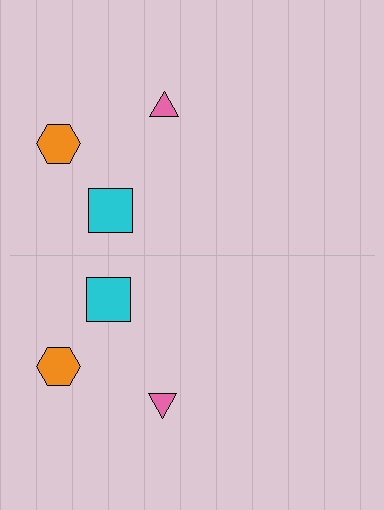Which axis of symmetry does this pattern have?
The pattern has a horizontal axis of symmetry running through the center of the image.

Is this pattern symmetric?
Yes, this pattern has bilateral (reflection) symmetry.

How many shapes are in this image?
There are 6 shapes in this image.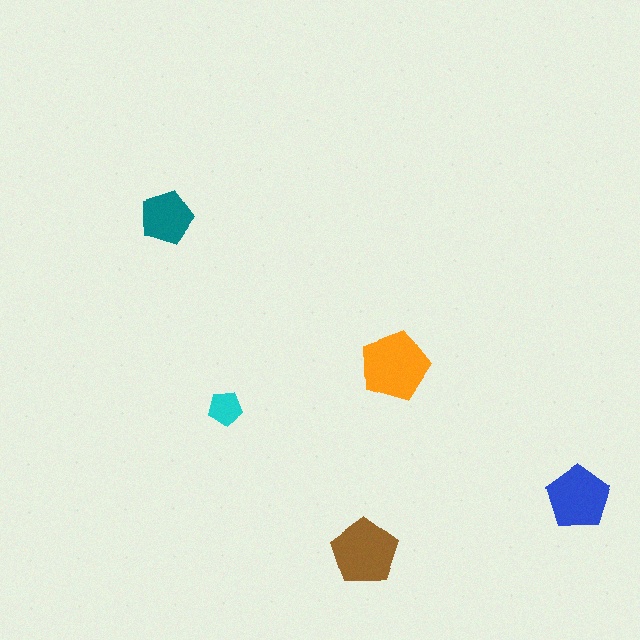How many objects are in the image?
There are 5 objects in the image.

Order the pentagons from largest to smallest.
the orange one, the brown one, the blue one, the teal one, the cyan one.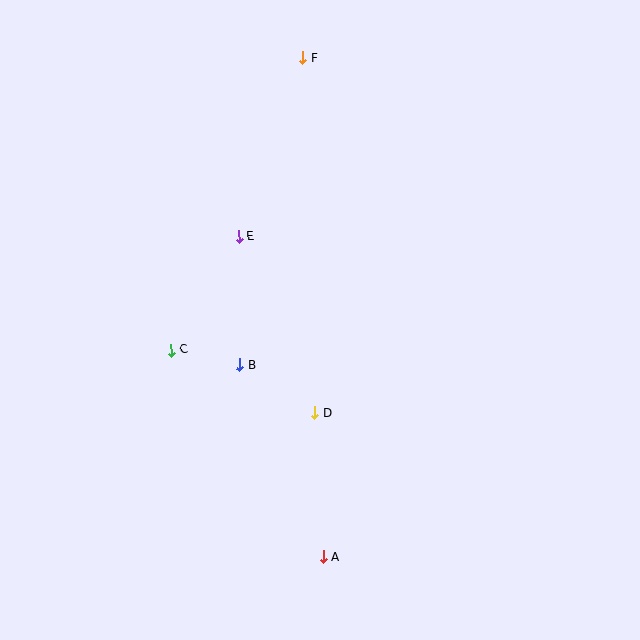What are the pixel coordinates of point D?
Point D is at (314, 413).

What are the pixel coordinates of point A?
Point A is at (324, 557).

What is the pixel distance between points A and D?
The distance between A and D is 144 pixels.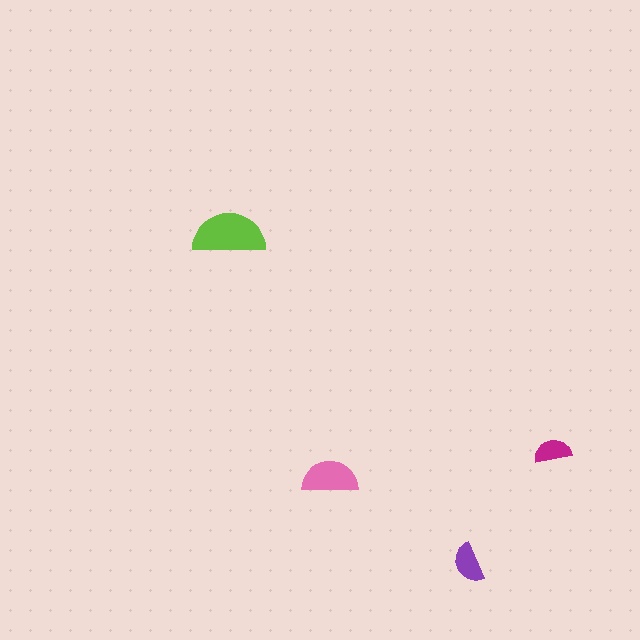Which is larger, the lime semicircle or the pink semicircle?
The lime one.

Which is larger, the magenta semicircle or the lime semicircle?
The lime one.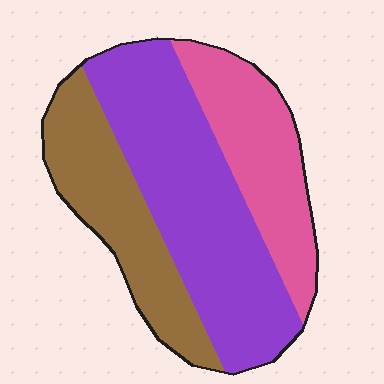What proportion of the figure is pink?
Pink takes up between a sixth and a third of the figure.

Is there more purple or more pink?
Purple.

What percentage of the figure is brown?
Brown takes up between a quarter and a half of the figure.